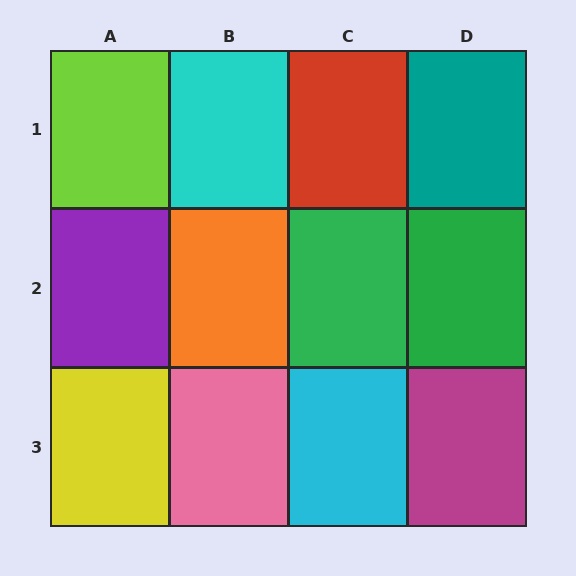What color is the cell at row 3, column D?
Magenta.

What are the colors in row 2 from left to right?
Purple, orange, green, green.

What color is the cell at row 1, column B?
Cyan.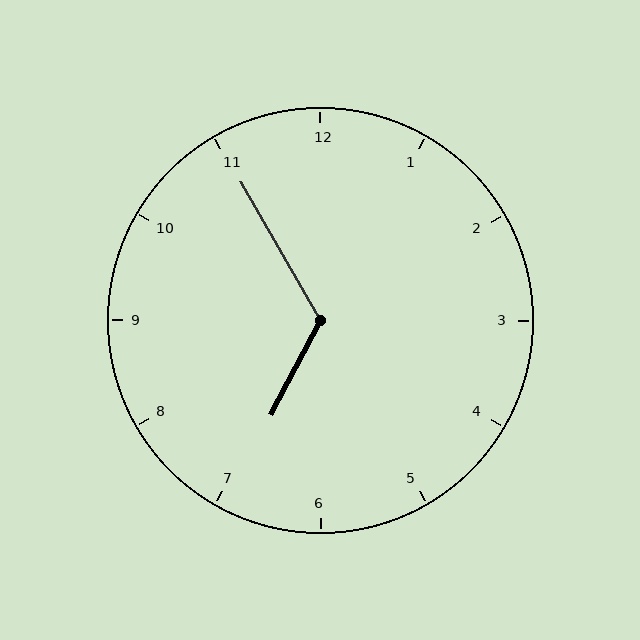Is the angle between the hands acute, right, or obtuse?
It is obtuse.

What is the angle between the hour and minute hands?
Approximately 122 degrees.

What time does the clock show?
6:55.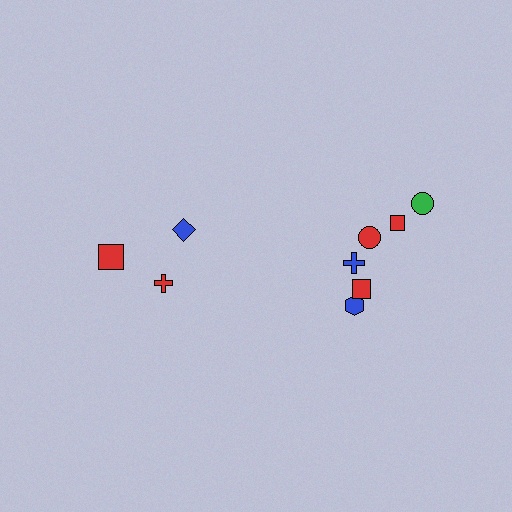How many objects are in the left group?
There are 3 objects.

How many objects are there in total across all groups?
There are 9 objects.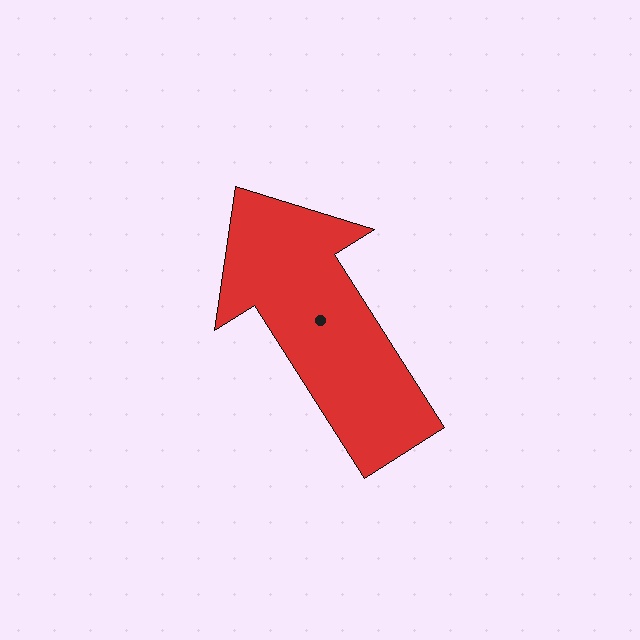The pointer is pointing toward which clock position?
Roughly 11 o'clock.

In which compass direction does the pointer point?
Northwest.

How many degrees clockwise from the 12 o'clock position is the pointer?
Approximately 328 degrees.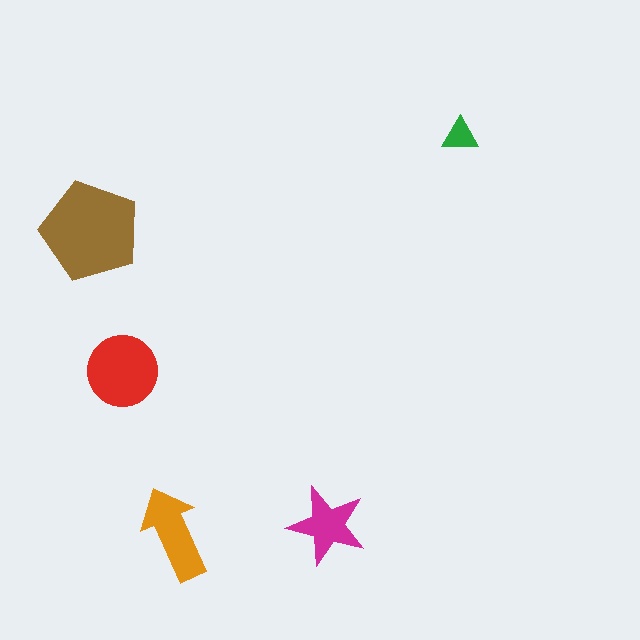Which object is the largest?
The brown pentagon.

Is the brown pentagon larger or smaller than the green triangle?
Larger.